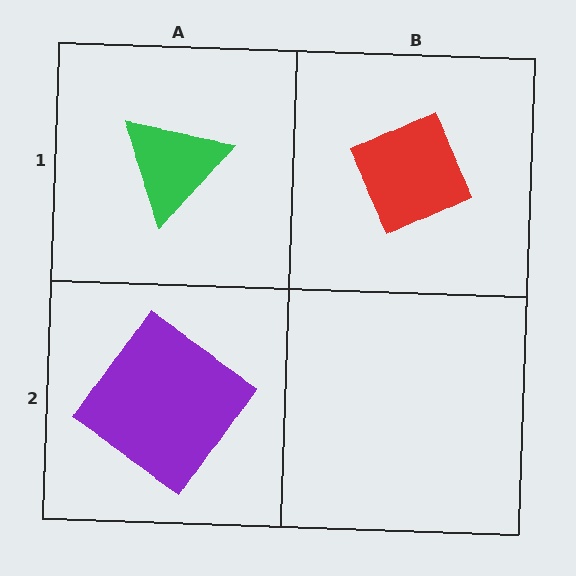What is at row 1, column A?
A green triangle.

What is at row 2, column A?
A purple diamond.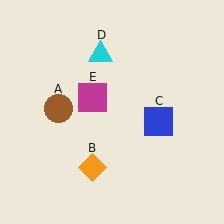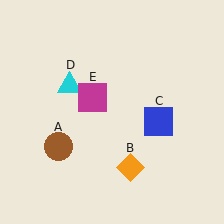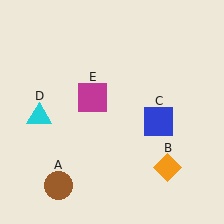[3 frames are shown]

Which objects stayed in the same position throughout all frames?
Blue square (object C) and magenta square (object E) remained stationary.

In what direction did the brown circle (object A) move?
The brown circle (object A) moved down.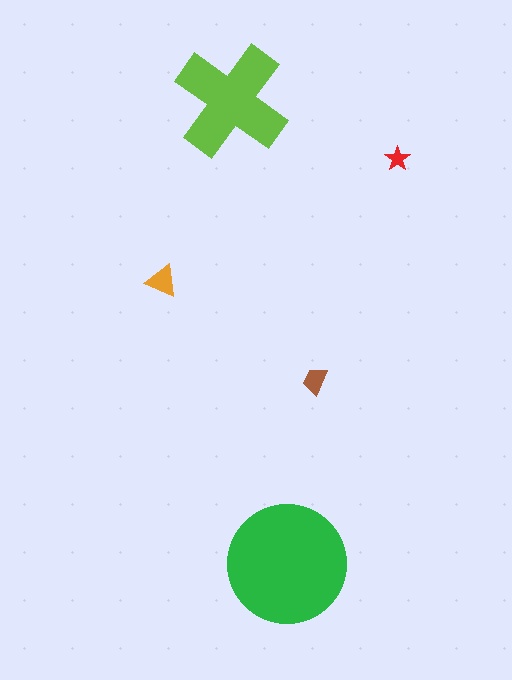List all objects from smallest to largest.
The red star, the brown trapezoid, the orange triangle, the lime cross, the green circle.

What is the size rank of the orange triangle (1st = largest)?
3rd.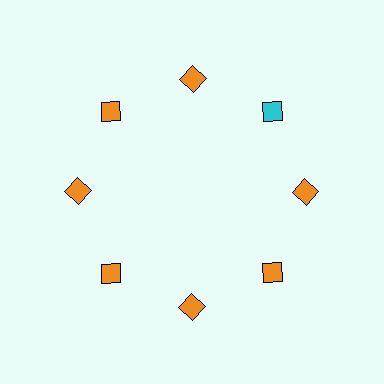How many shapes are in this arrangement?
There are 8 shapes arranged in a ring pattern.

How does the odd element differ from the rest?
It has a different color: cyan instead of orange.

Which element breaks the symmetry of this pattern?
The cyan diamond at roughly the 2 o'clock position breaks the symmetry. All other shapes are orange diamonds.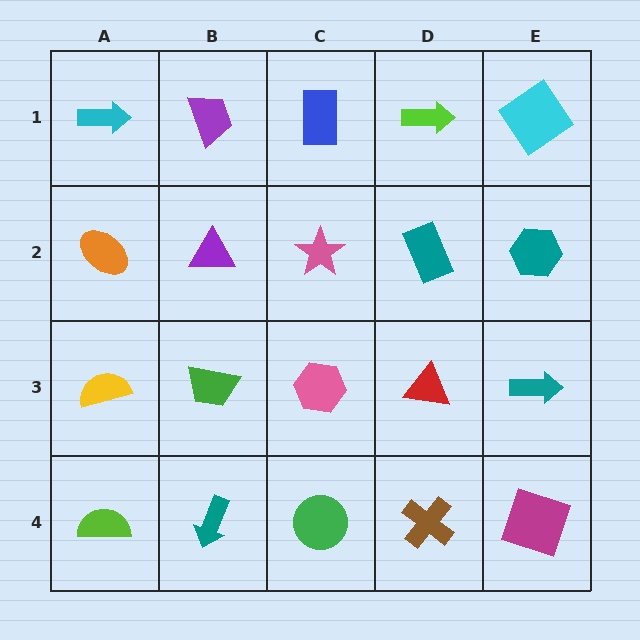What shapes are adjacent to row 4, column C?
A pink hexagon (row 3, column C), a teal arrow (row 4, column B), a brown cross (row 4, column D).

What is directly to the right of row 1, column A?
A purple trapezoid.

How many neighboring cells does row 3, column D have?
4.